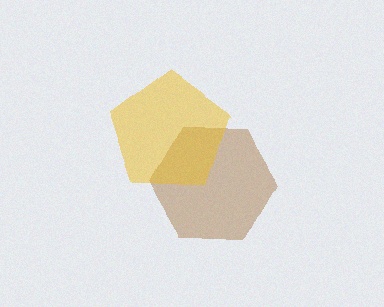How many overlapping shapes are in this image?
There are 2 overlapping shapes in the image.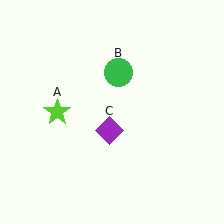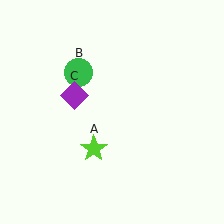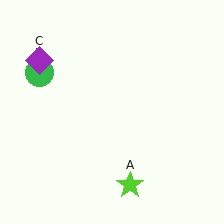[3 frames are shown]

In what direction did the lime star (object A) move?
The lime star (object A) moved down and to the right.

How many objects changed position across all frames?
3 objects changed position: lime star (object A), green circle (object B), purple diamond (object C).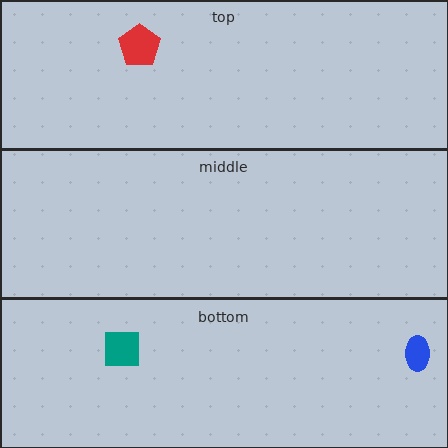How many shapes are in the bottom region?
2.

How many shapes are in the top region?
1.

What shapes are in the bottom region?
The teal square, the blue ellipse.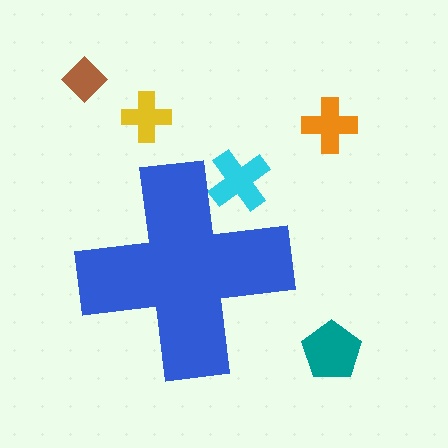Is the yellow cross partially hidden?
No, the yellow cross is fully visible.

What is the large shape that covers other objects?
A blue cross.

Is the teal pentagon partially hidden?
No, the teal pentagon is fully visible.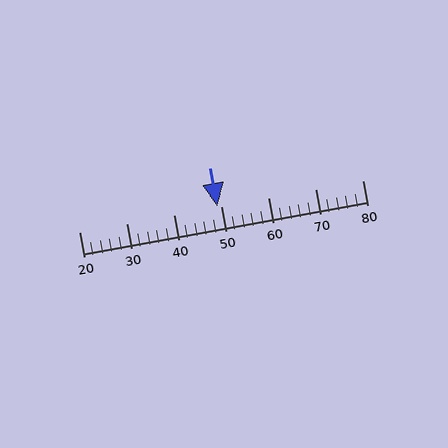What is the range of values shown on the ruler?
The ruler shows values from 20 to 80.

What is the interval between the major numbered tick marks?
The major tick marks are spaced 10 units apart.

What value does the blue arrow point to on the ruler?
The blue arrow points to approximately 49.